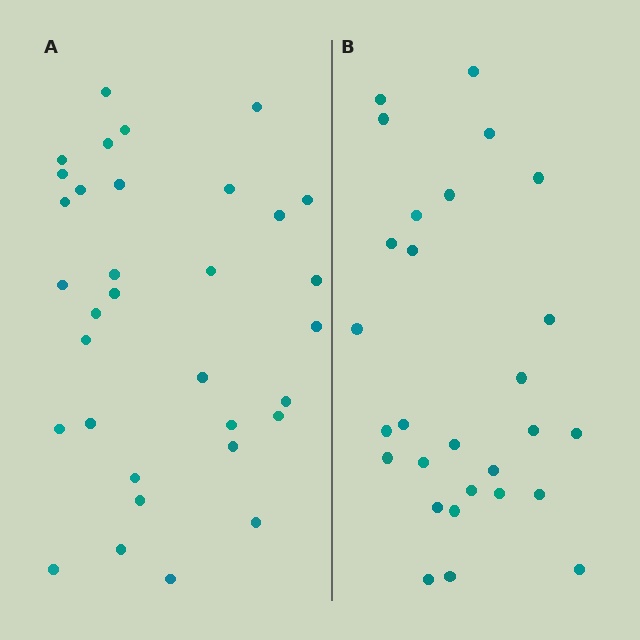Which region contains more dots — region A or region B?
Region A (the left region) has more dots.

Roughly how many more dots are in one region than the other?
Region A has about 5 more dots than region B.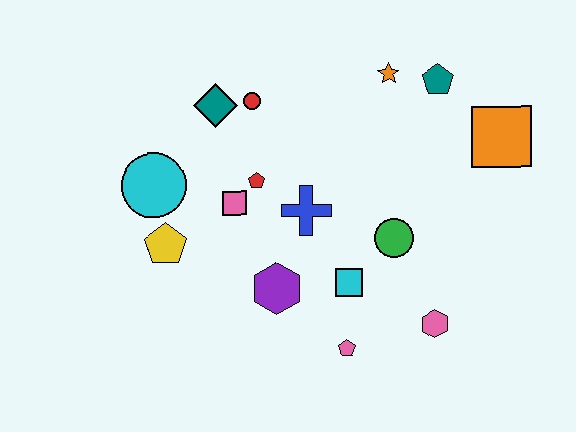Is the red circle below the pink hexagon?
No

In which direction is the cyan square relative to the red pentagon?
The cyan square is below the red pentagon.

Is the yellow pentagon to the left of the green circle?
Yes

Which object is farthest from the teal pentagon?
The yellow pentagon is farthest from the teal pentagon.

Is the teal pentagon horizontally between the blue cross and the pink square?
No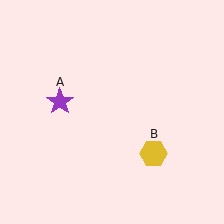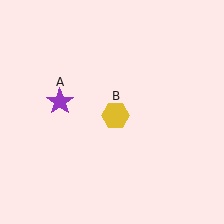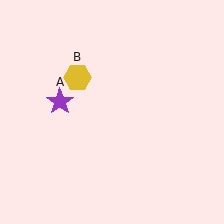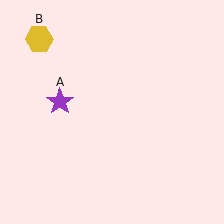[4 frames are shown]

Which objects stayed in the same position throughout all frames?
Purple star (object A) remained stationary.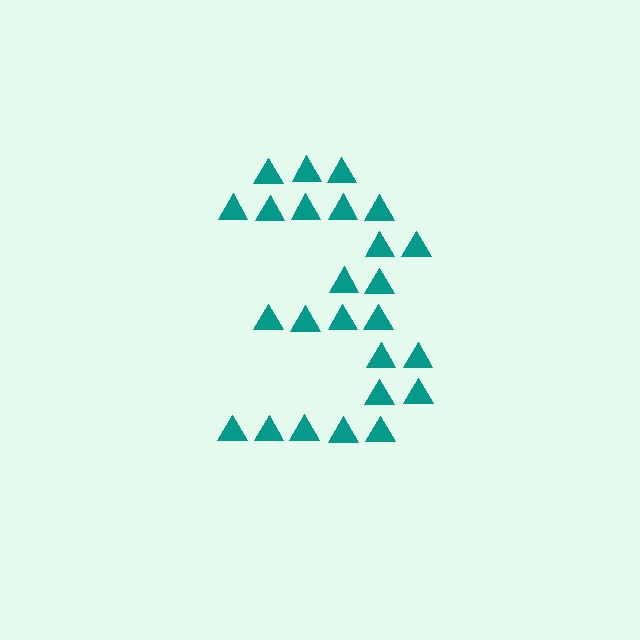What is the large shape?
The large shape is the digit 3.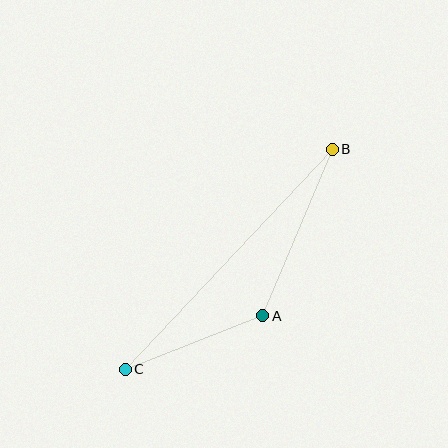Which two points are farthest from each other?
Points B and C are farthest from each other.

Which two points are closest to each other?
Points A and C are closest to each other.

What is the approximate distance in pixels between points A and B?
The distance between A and B is approximately 180 pixels.